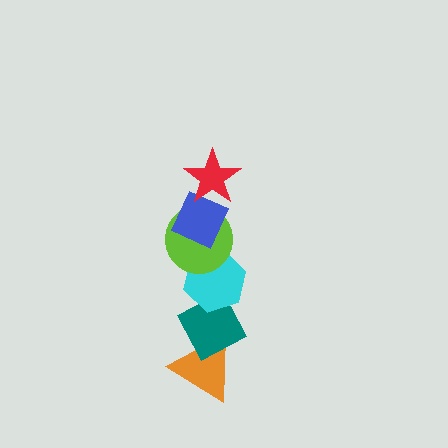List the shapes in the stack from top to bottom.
From top to bottom: the red star, the blue diamond, the lime circle, the cyan hexagon, the teal diamond, the orange triangle.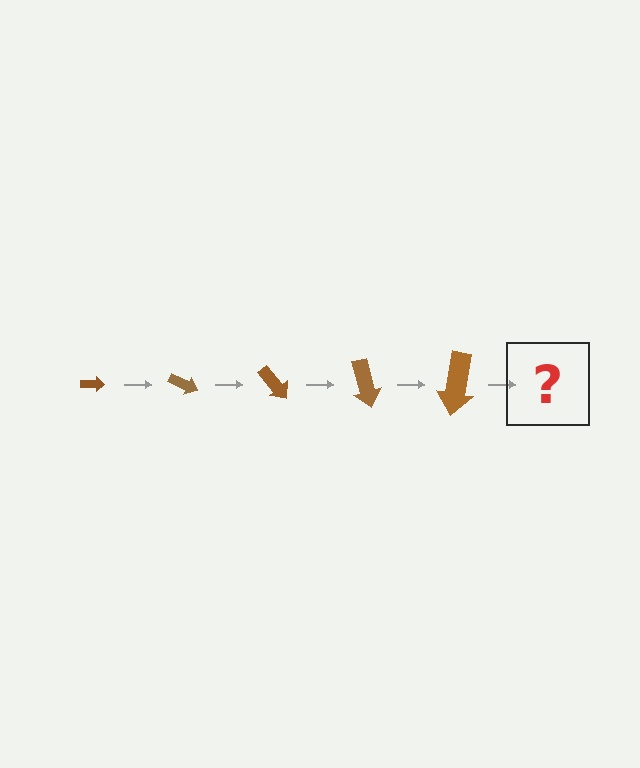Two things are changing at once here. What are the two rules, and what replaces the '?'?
The two rules are that the arrow grows larger each step and it rotates 25 degrees each step. The '?' should be an arrow, larger than the previous one and rotated 125 degrees from the start.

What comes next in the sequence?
The next element should be an arrow, larger than the previous one and rotated 125 degrees from the start.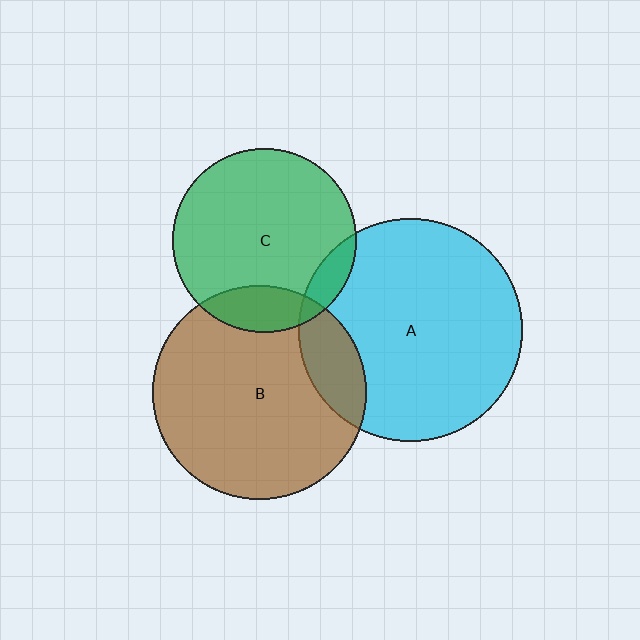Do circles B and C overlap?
Yes.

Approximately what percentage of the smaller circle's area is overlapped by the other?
Approximately 15%.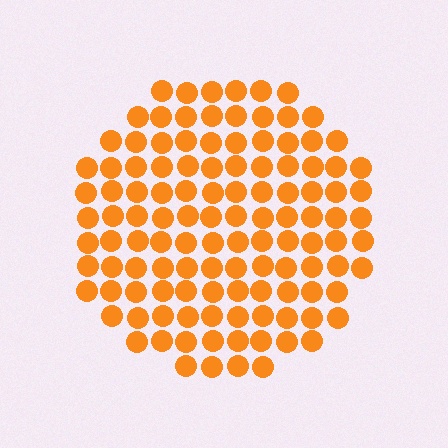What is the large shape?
The large shape is a circle.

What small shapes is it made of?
It is made of small circles.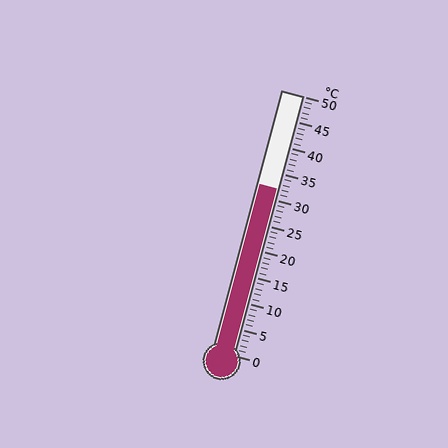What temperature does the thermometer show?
The thermometer shows approximately 32°C.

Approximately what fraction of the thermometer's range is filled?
The thermometer is filled to approximately 65% of its range.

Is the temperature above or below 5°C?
The temperature is above 5°C.